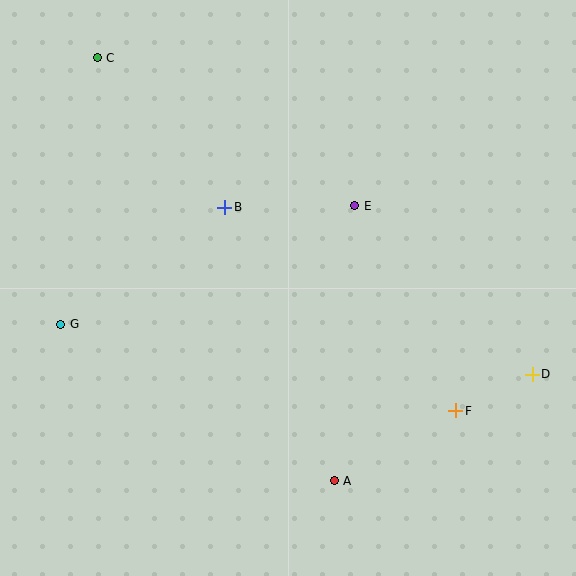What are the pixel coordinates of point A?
Point A is at (334, 481).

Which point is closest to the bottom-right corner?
Point F is closest to the bottom-right corner.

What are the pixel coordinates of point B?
Point B is at (225, 207).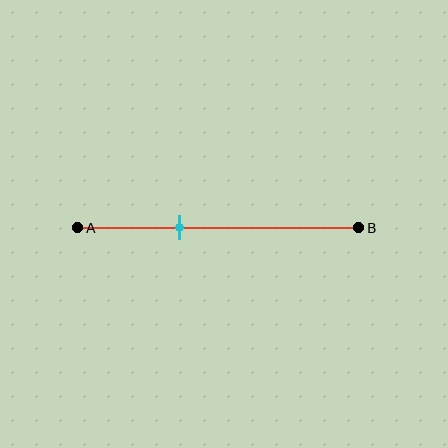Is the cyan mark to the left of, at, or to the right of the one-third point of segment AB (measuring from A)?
The cyan mark is to the right of the one-third point of segment AB.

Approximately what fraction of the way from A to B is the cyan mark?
The cyan mark is approximately 35% of the way from A to B.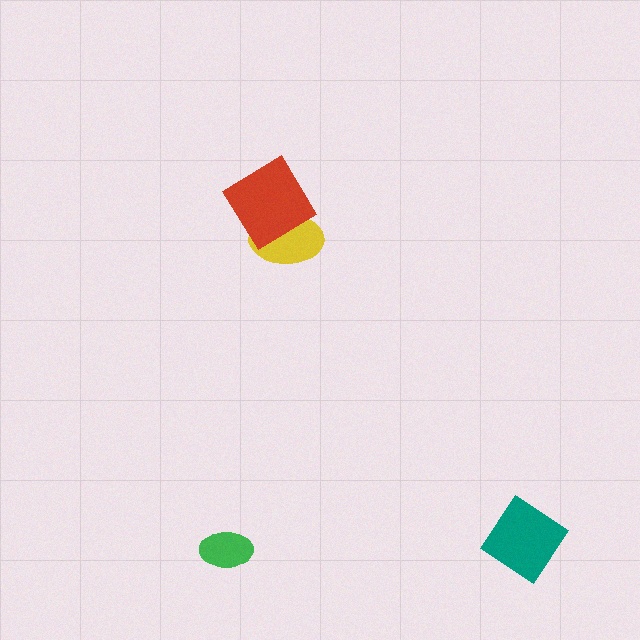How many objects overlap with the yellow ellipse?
1 object overlaps with the yellow ellipse.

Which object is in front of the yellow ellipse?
The red diamond is in front of the yellow ellipse.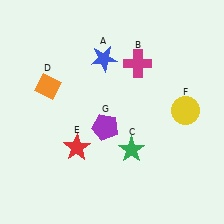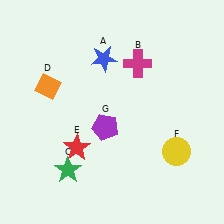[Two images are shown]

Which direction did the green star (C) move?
The green star (C) moved left.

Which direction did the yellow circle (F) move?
The yellow circle (F) moved down.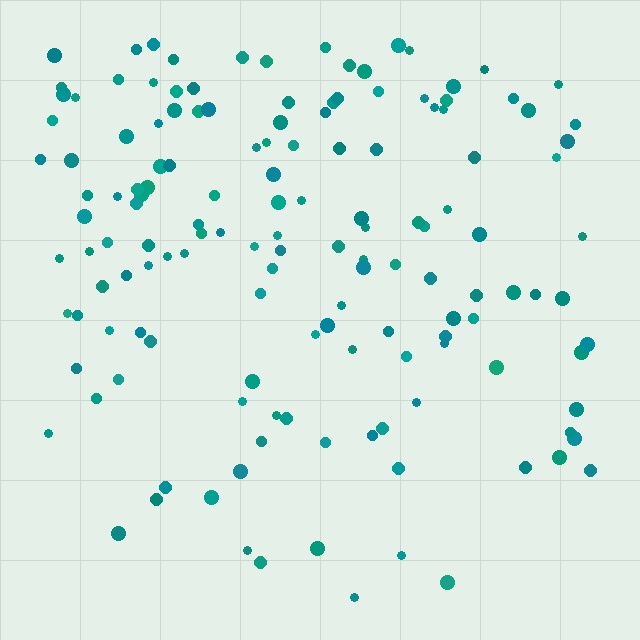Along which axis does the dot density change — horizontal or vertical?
Vertical.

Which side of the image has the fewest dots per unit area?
The bottom.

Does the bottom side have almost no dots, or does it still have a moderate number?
Still a moderate number, just noticeably fewer than the top.